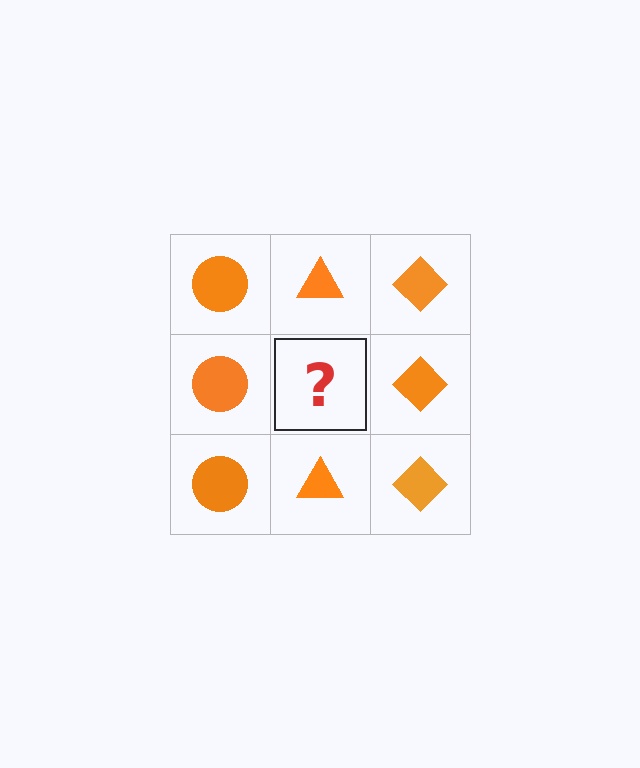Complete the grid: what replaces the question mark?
The question mark should be replaced with an orange triangle.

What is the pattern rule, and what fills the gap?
The rule is that each column has a consistent shape. The gap should be filled with an orange triangle.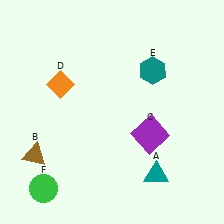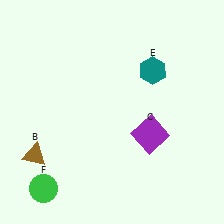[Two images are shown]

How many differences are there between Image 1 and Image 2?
There are 2 differences between the two images.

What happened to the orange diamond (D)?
The orange diamond (D) was removed in Image 2. It was in the top-left area of Image 1.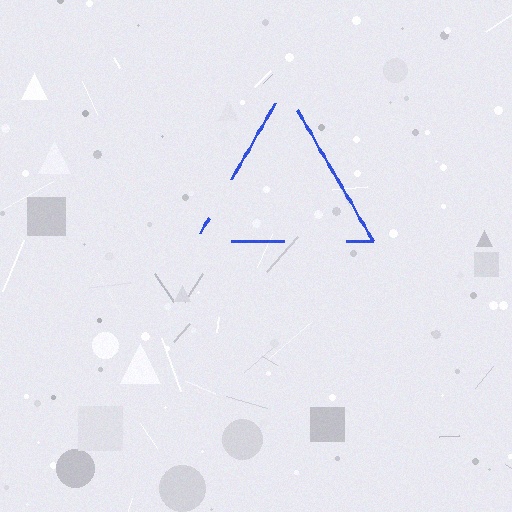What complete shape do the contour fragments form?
The contour fragments form a triangle.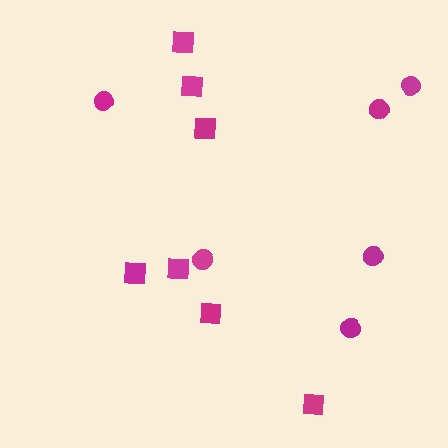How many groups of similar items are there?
There are 2 groups: one group of circles (6) and one group of squares (7).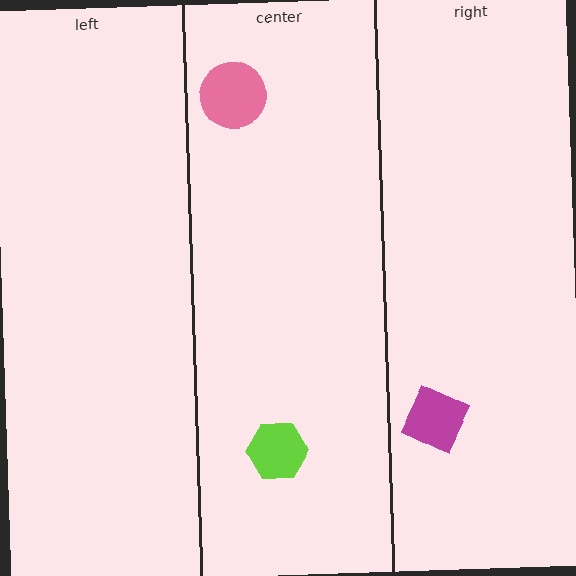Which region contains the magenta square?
The right region.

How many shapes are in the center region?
2.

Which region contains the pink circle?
The center region.